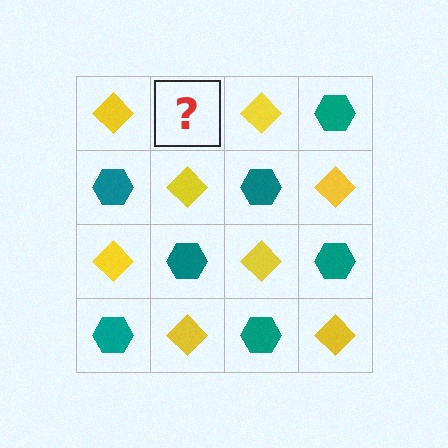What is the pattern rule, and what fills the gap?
The rule is that it alternates yellow diamond and teal hexagon in a checkerboard pattern. The gap should be filled with a teal hexagon.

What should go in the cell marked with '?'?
The missing cell should contain a teal hexagon.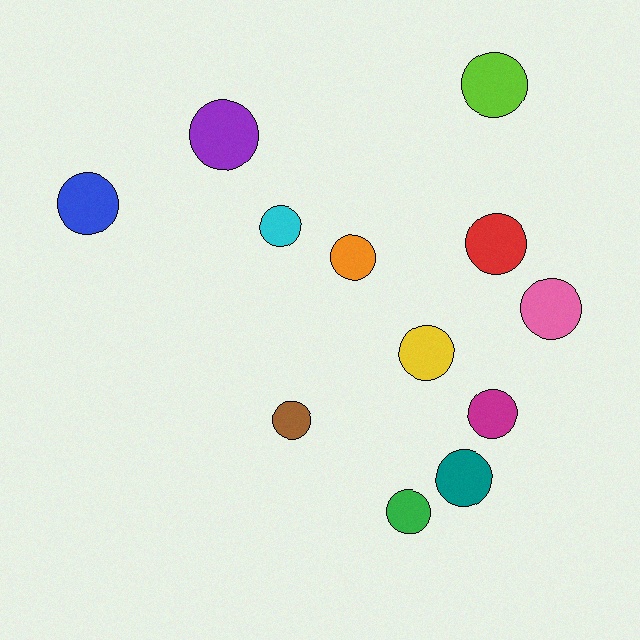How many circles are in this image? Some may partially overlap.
There are 12 circles.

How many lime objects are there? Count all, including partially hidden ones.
There is 1 lime object.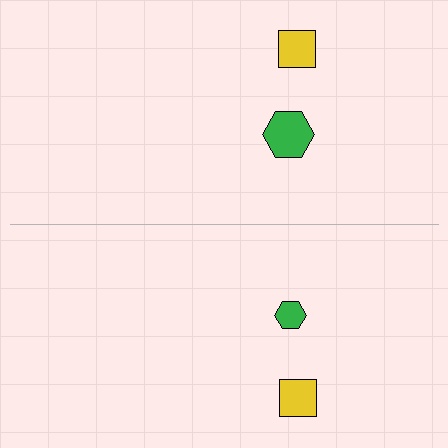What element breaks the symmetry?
The green hexagon on the bottom side has a different size than its mirror counterpart.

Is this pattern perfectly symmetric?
No, the pattern is not perfectly symmetric. The green hexagon on the bottom side has a different size than its mirror counterpart.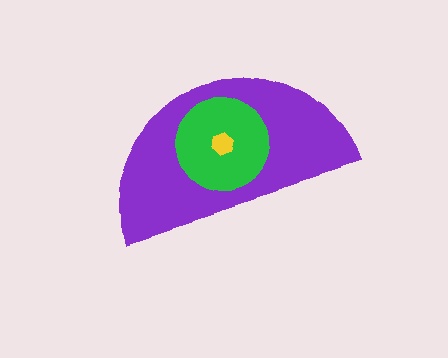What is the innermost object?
The yellow hexagon.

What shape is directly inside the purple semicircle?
The green circle.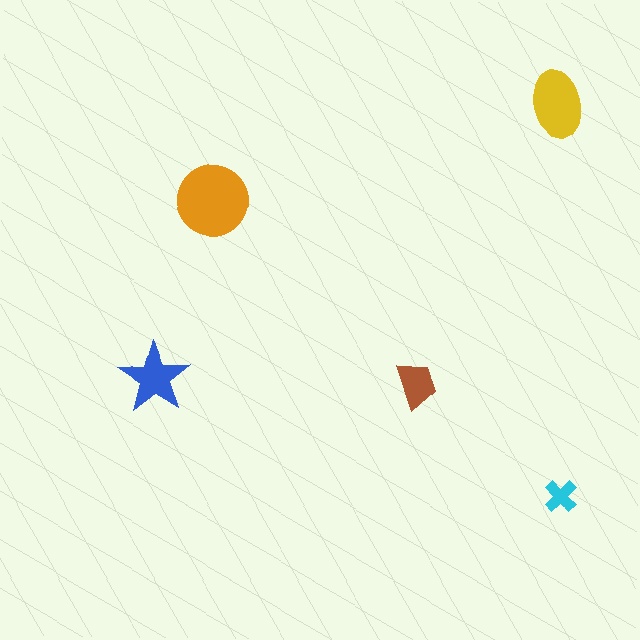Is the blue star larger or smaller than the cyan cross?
Larger.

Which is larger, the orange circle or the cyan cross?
The orange circle.